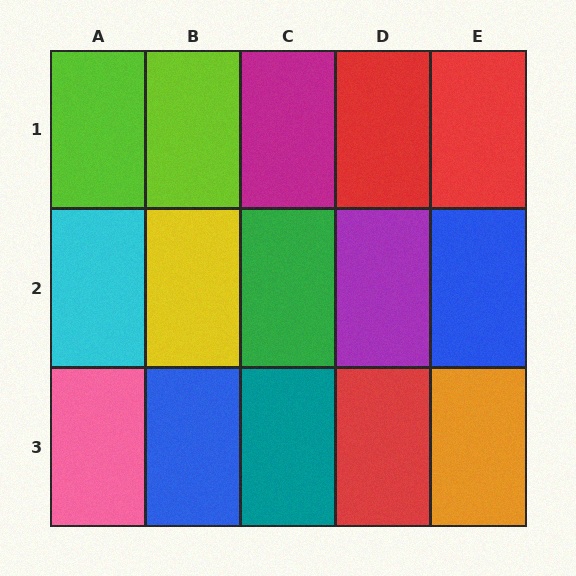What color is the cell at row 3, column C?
Teal.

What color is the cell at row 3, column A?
Pink.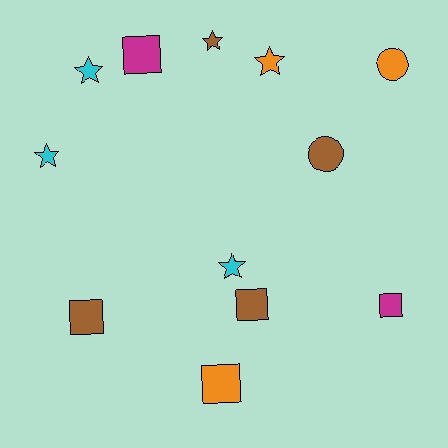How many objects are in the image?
There are 12 objects.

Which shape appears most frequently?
Star, with 5 objects.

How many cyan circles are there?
There are no cyan circles.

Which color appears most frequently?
Brown, with 4 objects.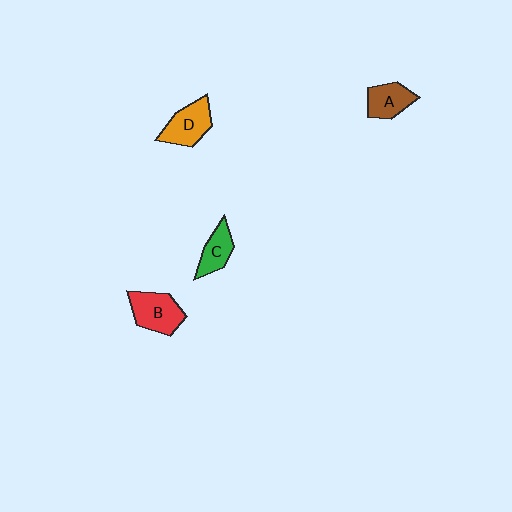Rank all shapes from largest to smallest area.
From largest to smallest: B (red), D (orange), A (brown), C (green).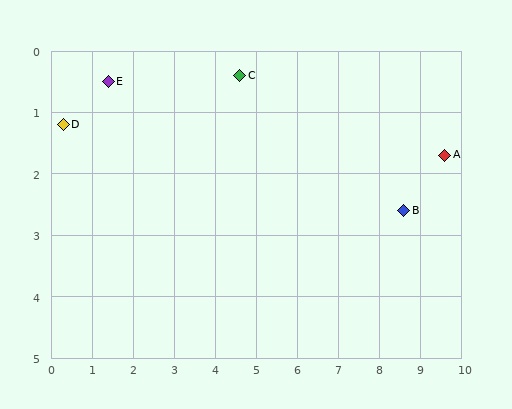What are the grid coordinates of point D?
Point D is at approximately (0.3, 1.2).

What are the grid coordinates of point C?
Point C is at approximately (4.6, 0.4).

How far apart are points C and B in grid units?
Points C and B are about 4.6 grid units apart.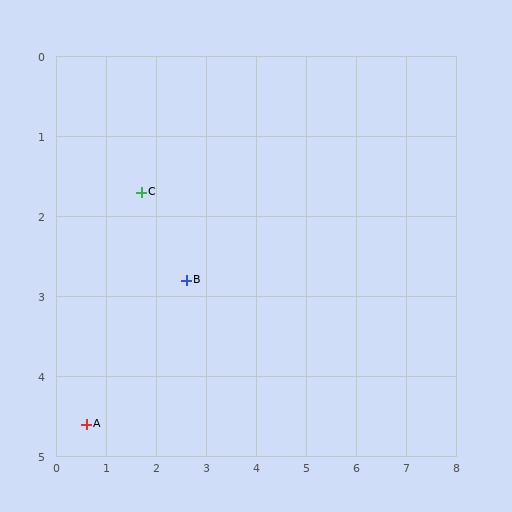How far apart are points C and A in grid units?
Points C and A are about 3.1 grid units apart.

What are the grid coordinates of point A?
Point A is at approximately (0.6, 4.6).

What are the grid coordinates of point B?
Point B is at approximately (2.6, 2.8).